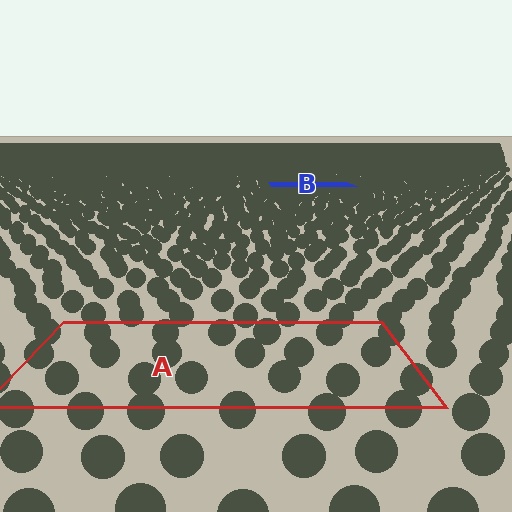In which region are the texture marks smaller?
The texture marks are smaller in region B, because it is farther away.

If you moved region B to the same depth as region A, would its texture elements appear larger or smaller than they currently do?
They would appear larger. At a closer depth, the same texture elements are projected at a bigger on-screen size.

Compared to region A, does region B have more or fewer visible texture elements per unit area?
Region B has more texture elements per unit area — they are packed more densely because it is farther away.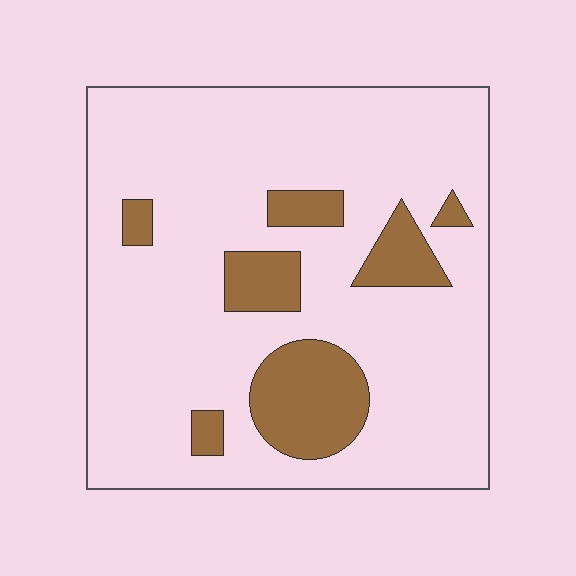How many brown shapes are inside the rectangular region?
7.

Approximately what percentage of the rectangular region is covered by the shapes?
Approximately 15%.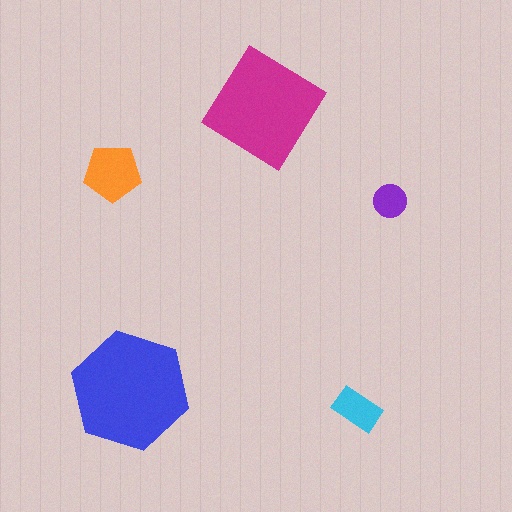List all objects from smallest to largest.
The purple circle, the cyan rectangle, the orange pentagon, the magenta diamond, the blue hexagon.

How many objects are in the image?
There are 5 objects in the image.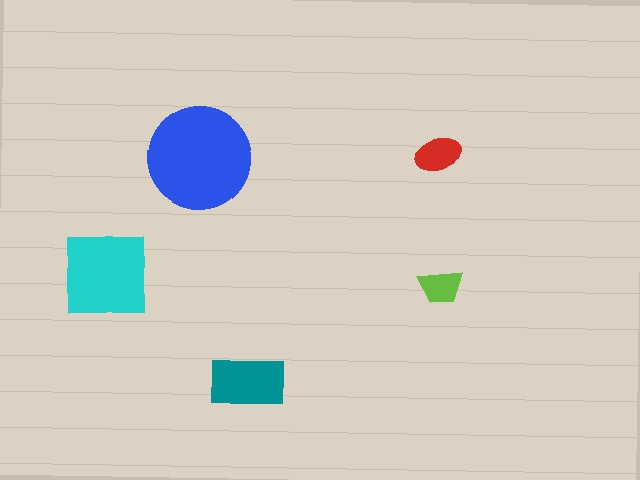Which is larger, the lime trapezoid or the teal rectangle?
The teal rectangle.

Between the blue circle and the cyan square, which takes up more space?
The blue circle.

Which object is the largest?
The blue circle.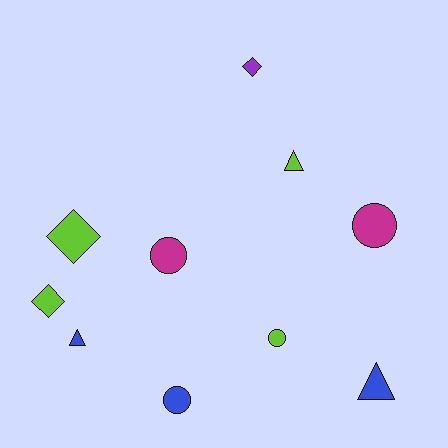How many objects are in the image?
There are 10 objects.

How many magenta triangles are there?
There are no magenta triangles.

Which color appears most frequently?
Lime, with 4 objects.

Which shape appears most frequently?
Circle, with 4 objects.